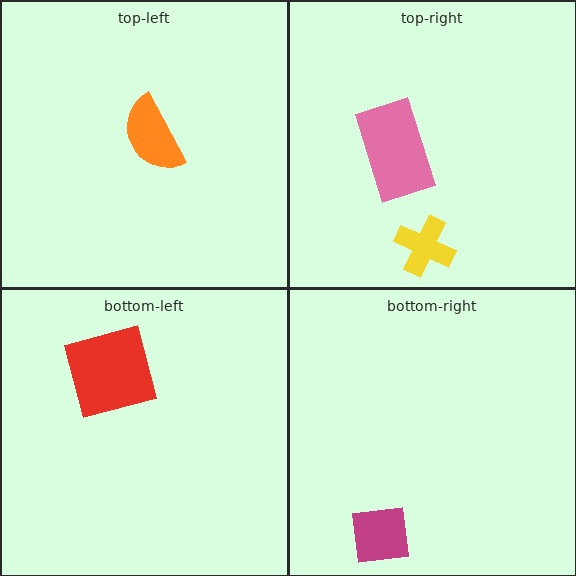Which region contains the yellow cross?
The top-right region.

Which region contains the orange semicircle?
The top-left region.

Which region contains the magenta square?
The bottom-right region.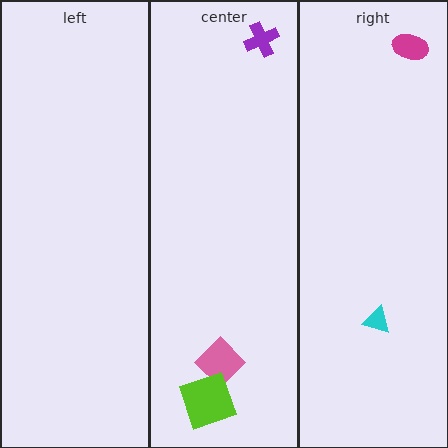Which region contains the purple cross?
The center region.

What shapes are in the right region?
The magenta ellipse, the cyan triangle.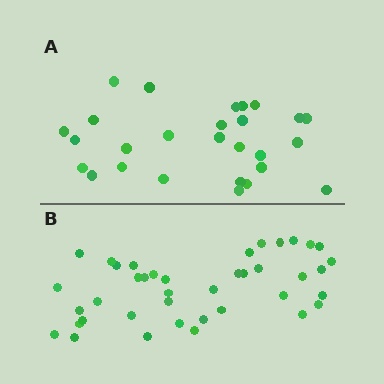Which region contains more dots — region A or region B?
Region B (the bottom region) has more dots.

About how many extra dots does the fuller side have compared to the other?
Region B has approximately 15 more dots than region A.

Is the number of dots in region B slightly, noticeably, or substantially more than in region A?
Region B has substantially more. The ratio is roughly 1.5 to 1.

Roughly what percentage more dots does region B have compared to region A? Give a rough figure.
About 50% more.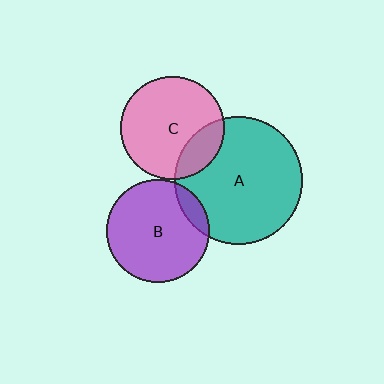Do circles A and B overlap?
Yes.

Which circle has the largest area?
Circle A (teal).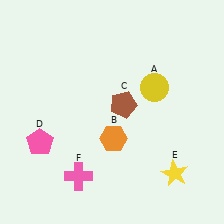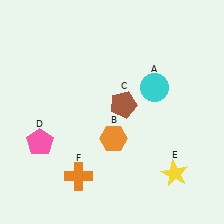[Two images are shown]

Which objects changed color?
A changed from yellow to cyan. F changed from pink to orange.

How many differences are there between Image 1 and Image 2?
There are 2 differences between the two images.